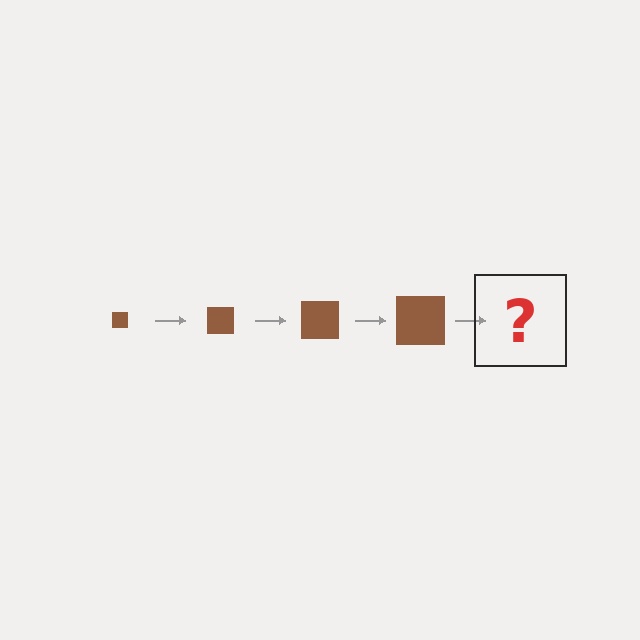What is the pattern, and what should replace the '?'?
The pattern is that the square gets progressively larger each step. The '?' should be a brown square, larger than the previous one.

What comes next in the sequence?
The next element should be a brown square, larger than the previous one.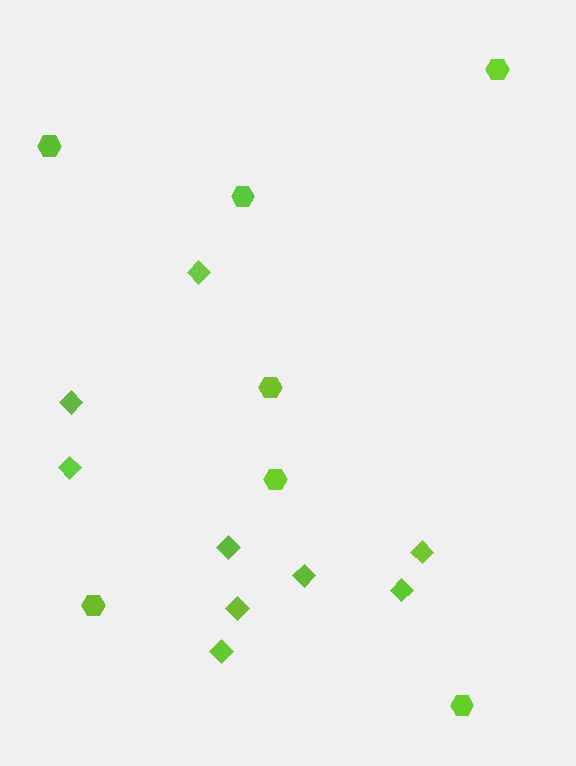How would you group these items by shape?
There are 2 groups: one group of diamonds (9) and one group of hexagons (7).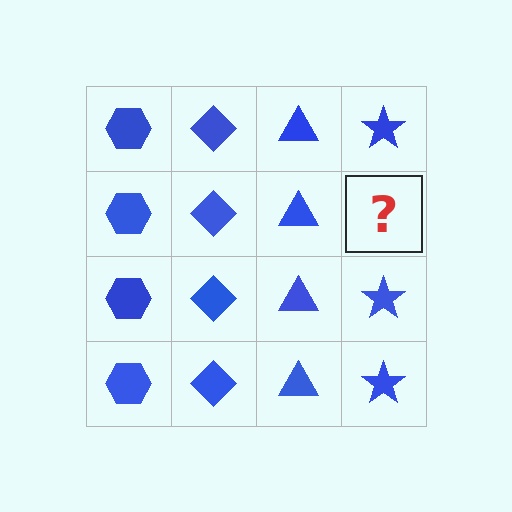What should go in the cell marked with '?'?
The missing cell should contain a blue star.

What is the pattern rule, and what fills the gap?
The rule is that each column has a consistent shape. The gap should be filled with a blue star.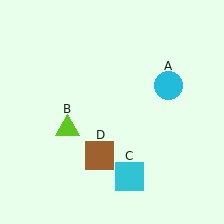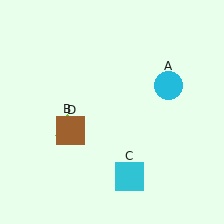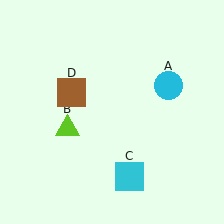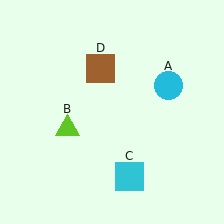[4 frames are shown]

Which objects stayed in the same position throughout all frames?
Cyan circle (object A) and lime triangle (object B) and cyan square (object C) remained stationary.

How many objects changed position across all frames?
1 object changed position: brown square (object D).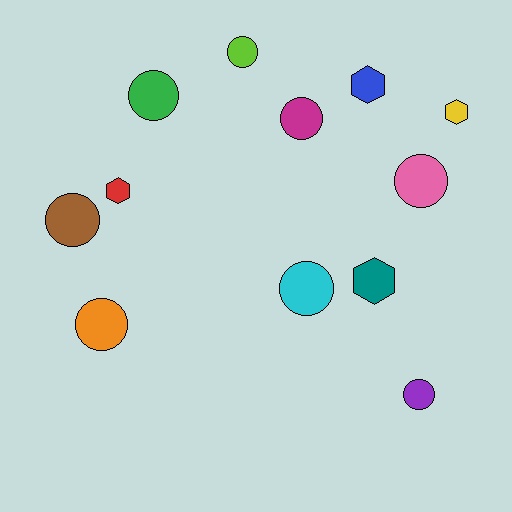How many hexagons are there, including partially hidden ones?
There are 4 hexagons.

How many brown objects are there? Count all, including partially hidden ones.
There is 1 brown object.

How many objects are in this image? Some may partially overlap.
There are 12 objects.